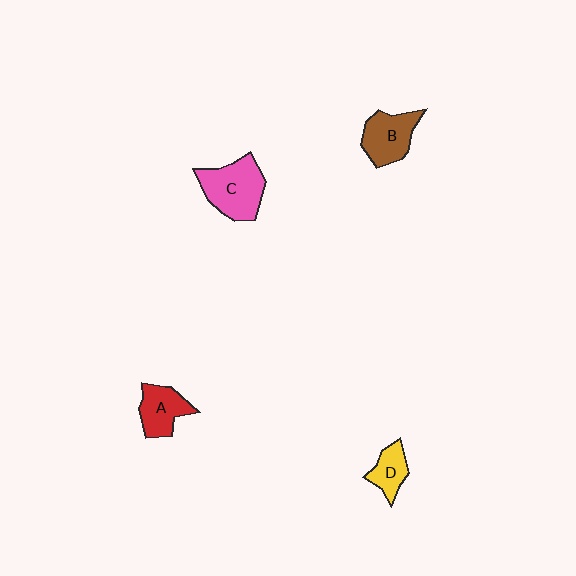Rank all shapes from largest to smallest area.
From largest to smallest: C (pink), B (brown), A (red), D (yellow).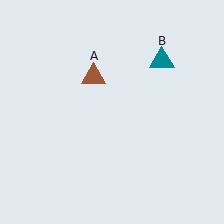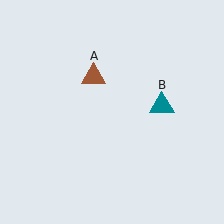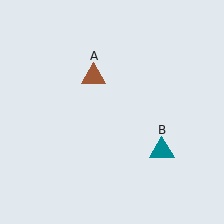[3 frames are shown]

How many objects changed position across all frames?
1 object changed position: teal triangle (object B).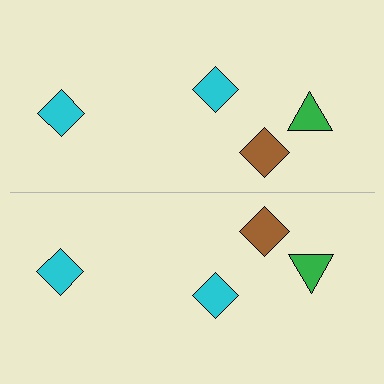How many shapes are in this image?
There are 8 shapes in this image.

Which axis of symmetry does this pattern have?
The pattern has a horizontal axis of symmetry running through the center of the image.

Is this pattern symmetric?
Yes, this pattern has bilateral (reflection) symmetry.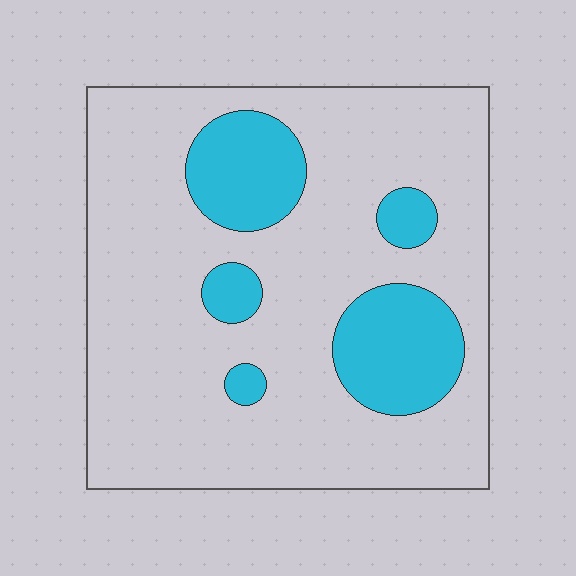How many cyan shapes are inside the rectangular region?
5.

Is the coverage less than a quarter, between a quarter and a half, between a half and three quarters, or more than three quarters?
Less than a quarter.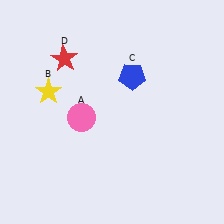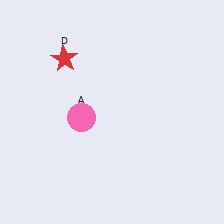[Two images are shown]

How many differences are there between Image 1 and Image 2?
There are 2 differences between the two images.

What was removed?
The yellow star (B), the blue pentagon (C) were removed in Image 2.